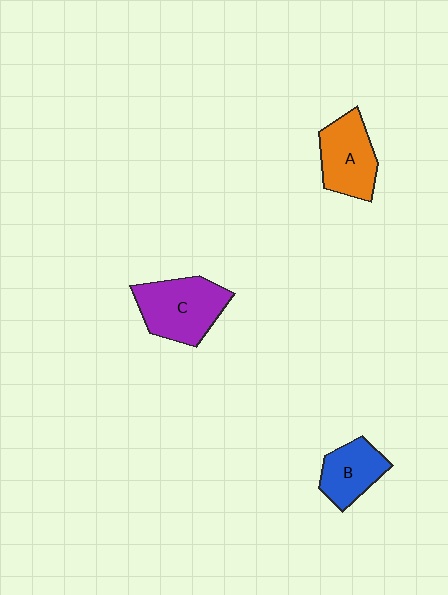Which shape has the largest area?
Shape C (purple).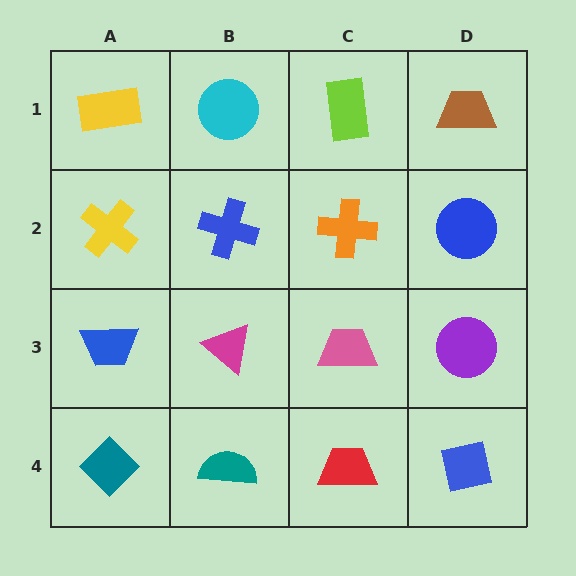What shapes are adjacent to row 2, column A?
A yellow rectangle (row 1, column A), a blue trapezoid (row 3, column A), a blue cross (row 2, column B).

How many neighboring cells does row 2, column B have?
4.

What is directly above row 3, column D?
A blue circle.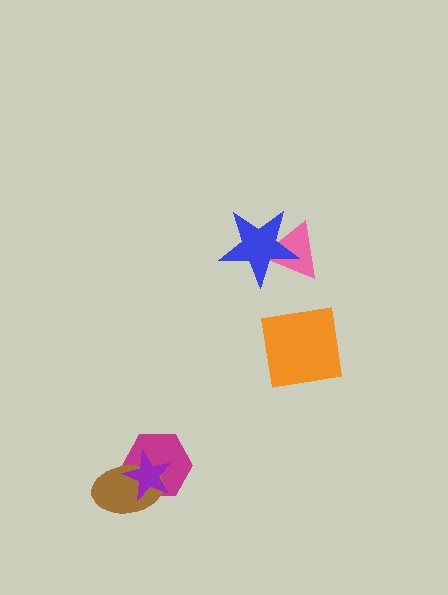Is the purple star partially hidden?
No, no other shape covers it.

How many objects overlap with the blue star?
1 object overlaps with the blue star.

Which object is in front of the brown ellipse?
The purple star is in front of the brown ellipse.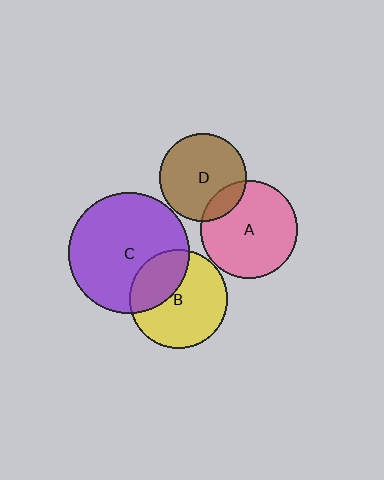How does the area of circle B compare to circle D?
Approximately 1.3 times.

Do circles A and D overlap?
Yes.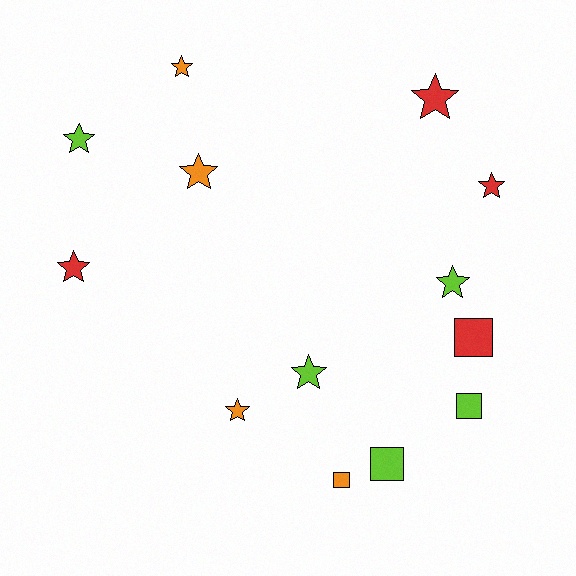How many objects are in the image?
There are 13 objects.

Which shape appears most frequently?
Star, with 9 objects.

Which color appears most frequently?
Lime, with 5 objects.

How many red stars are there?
There are 3 red stars.